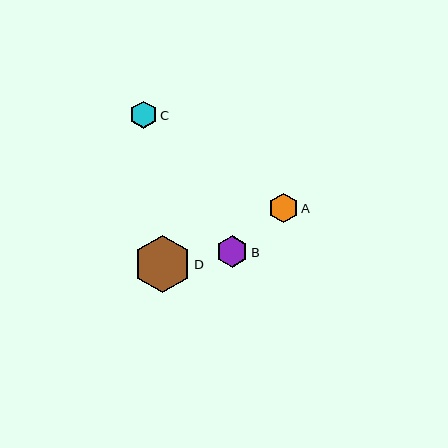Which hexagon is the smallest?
Hexagon C is the smallest with a size of approximately 28 pixels.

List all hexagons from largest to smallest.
From largest to smallest: D, B, A, C.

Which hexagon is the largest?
Hexagon D is the largest with a size of approximately 58 pixels.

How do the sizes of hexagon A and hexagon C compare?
Hexagon A and hexagon C are approximately the same size.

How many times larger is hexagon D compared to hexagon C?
Hexagon D is approximately 2.1 times the size of hexagon C.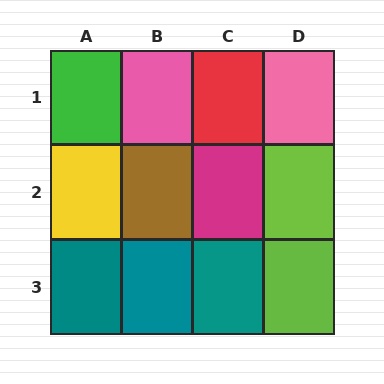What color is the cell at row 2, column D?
Lime.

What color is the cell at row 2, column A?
Yellow.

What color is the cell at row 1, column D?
Pink.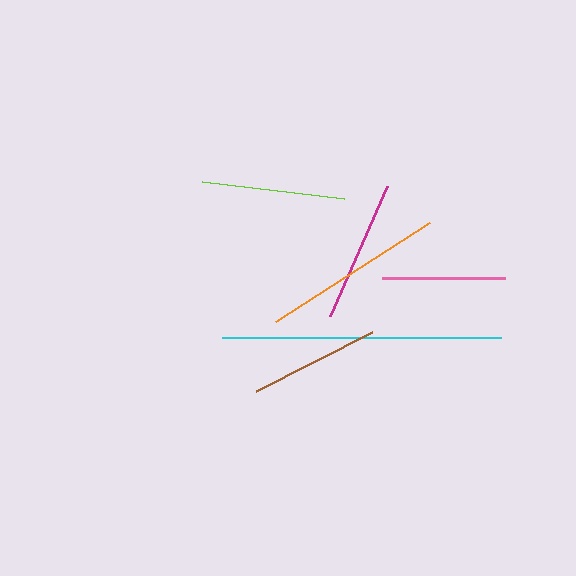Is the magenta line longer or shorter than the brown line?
The magenta line is longer than the brown line.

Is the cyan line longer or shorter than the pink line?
The cyan line is longer than the pink line.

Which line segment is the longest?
The cyan line is the longest at approximately 278 pixels.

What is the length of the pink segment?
The pink segment is approximately 123 pixels long.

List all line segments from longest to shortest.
From longest to shortest: cyan, orange, lime, magenta, brown, pink.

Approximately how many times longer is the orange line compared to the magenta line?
The orange line is approximately 1.3 times the length of the magenta line.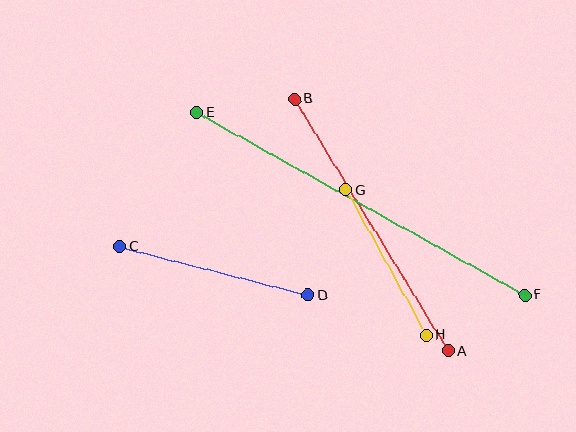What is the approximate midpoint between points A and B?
The midpoint is at approximately (371, 225) pixels.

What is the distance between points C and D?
The distance is approximately 195 pixels.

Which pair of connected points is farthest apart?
Points E and F are farthest apart.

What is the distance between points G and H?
The distance is approximately 166 pixels.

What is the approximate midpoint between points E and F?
The midpoint is at approximately (361, 204) pixels.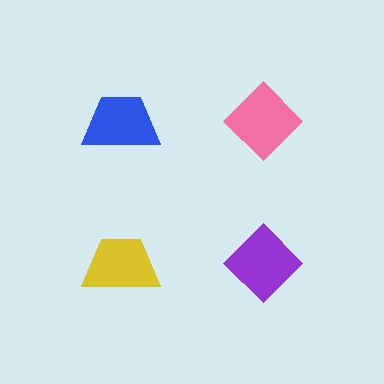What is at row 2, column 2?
A purple diamond.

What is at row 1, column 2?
A pink diamond.